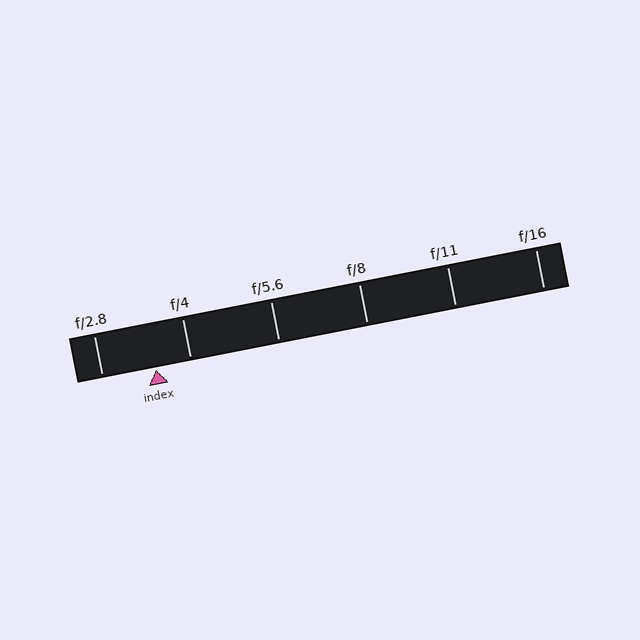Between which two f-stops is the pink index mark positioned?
The index mark is between f/2.8 and f/4.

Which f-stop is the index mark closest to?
The index mark is closest to f/4.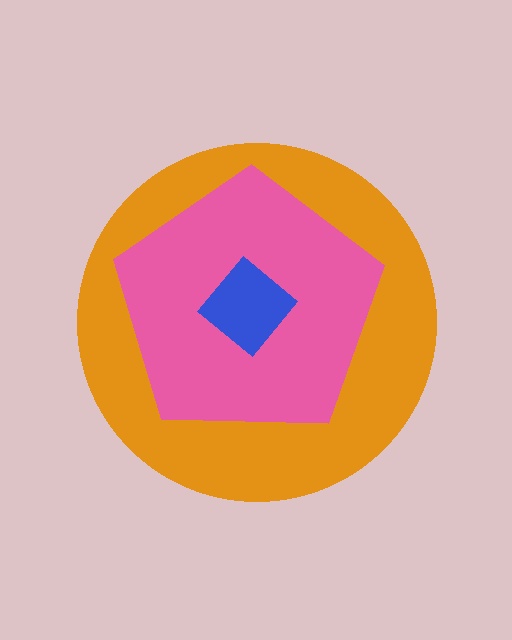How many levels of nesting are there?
3.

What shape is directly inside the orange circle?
The pink pentagon.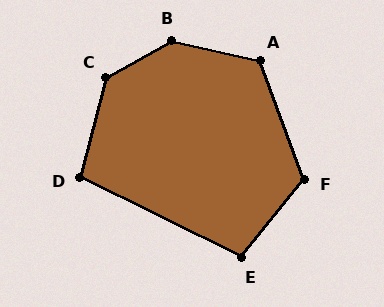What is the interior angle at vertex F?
Approximately 121 degrees (obtuse).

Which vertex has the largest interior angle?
B, at approximately 137 degrees.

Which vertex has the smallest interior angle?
D, at approximately 102 degrees.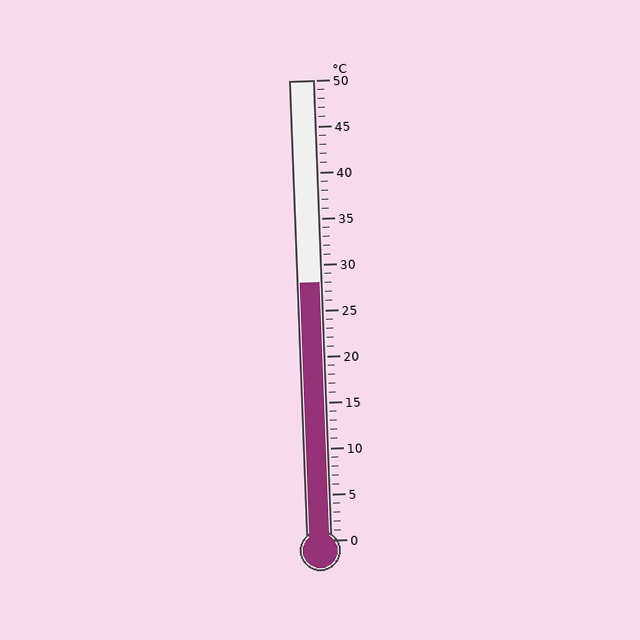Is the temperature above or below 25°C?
The temperature is above 25°C.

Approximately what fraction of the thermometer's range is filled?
The thermometer is filled to approximately 55% of its range.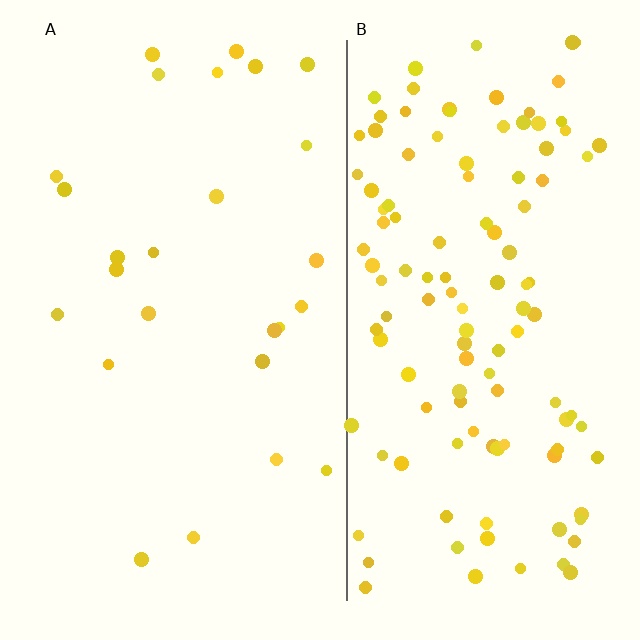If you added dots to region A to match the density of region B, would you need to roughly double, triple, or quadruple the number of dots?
Approximately quadruple.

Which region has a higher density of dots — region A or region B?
B (the right).